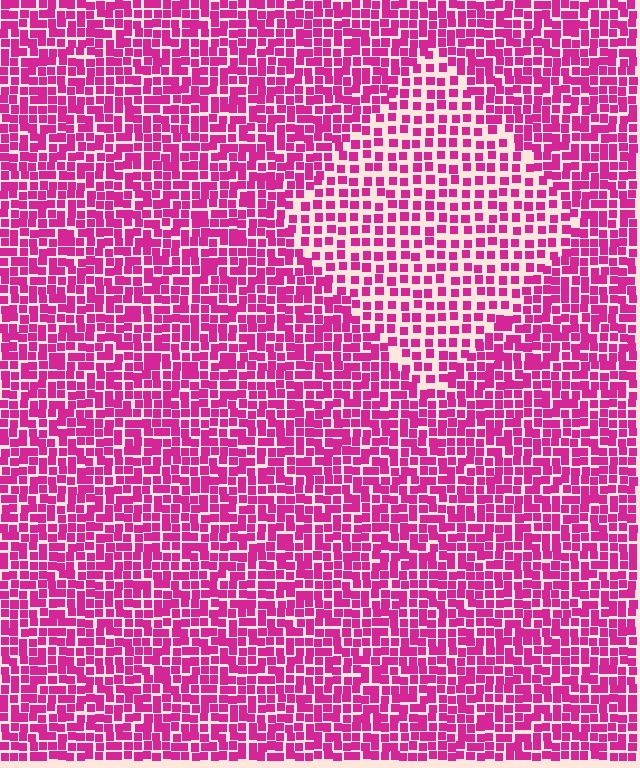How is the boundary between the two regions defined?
The boundary is defined by a change in element density (approximately 1.7x ratio). All elements are the same color, size, and shape.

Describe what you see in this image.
The image contains small magenta elements arranged at two different densities. A diamond-shaped region is visible where the elements are less densely packed than the surrounding area.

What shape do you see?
I see a diamond.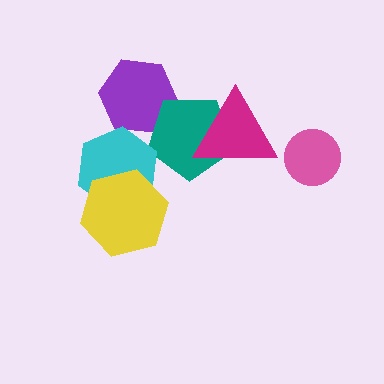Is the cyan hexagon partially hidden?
Yes, it is partially covered by another shape.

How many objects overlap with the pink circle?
0 objects overlap with the pink circle.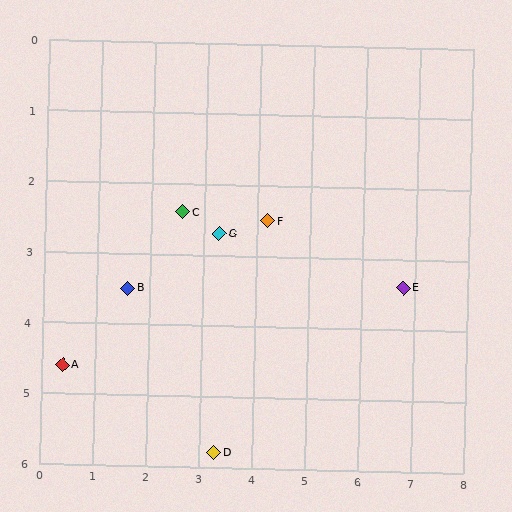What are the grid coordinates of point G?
Point G is at approximately (3.3, 2.7).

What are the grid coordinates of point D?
Point D is at approximately (3.3, 5.8).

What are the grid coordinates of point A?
Point A is at approximately (0.4, 4.6).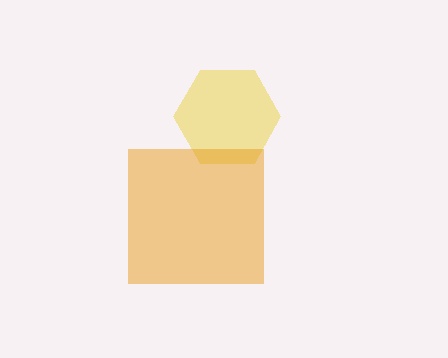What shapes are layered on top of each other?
The layered shapes are: a yellow hexagon, an orange square.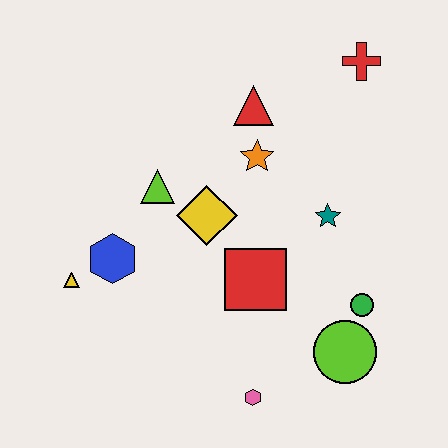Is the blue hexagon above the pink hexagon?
Yes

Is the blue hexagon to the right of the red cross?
No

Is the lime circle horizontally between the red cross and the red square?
Yes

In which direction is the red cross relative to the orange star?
The red cross is to the right of the orange star.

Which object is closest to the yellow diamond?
The lime triangle is closest to the yellow diamond.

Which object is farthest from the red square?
The red cross is farthest from the red square.